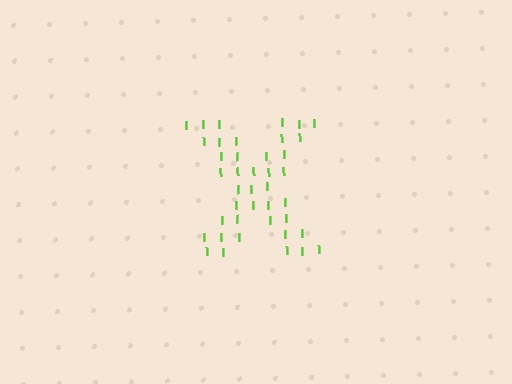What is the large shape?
The large shape is the letter X.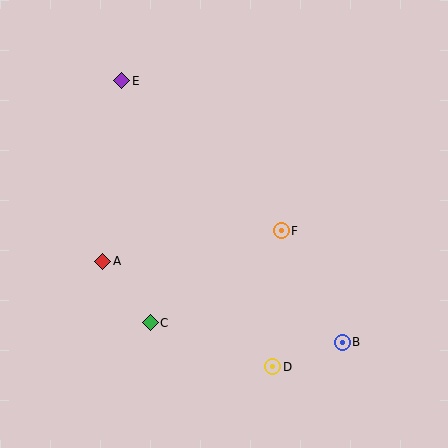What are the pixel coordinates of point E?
Point E is at (122, 81).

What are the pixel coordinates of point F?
Point F is at (281, 231).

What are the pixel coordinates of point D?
Point D is at (273, 367).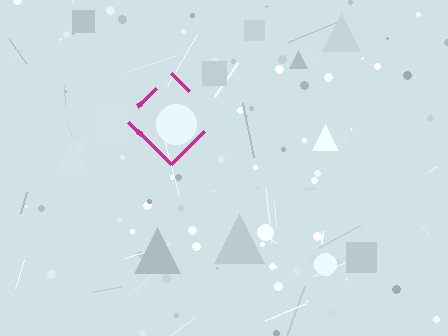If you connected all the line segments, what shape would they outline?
They would outline a diamond.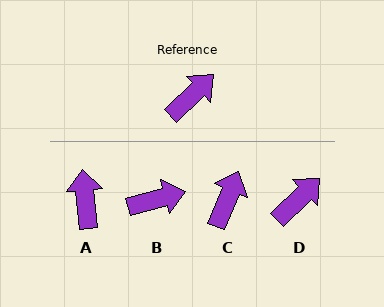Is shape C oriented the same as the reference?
No, it is off by about 24 degrees.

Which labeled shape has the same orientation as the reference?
D.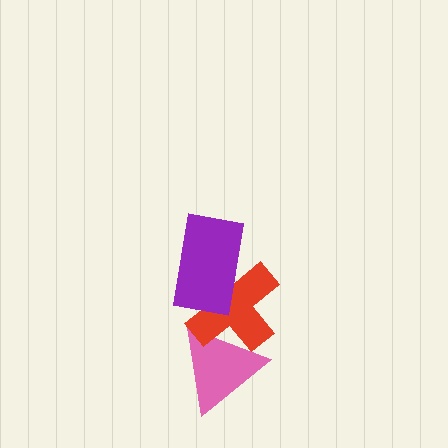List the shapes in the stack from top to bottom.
From top to bottom: the purple rectangle, the red cross, the pink triangle.